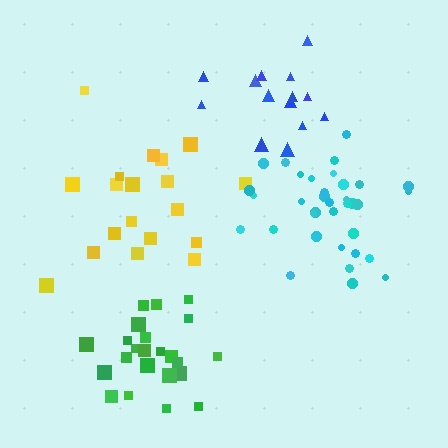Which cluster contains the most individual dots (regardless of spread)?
Cyan (35).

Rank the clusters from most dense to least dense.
cyan, green, blue, yellow.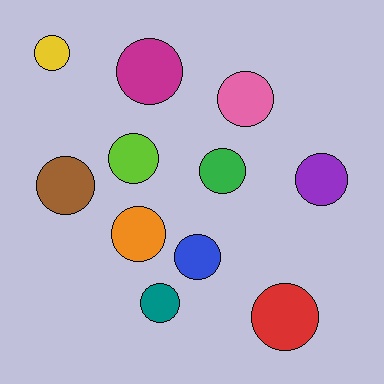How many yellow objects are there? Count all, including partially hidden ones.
There is 1 yellow object.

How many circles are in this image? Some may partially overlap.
There are 11 circles.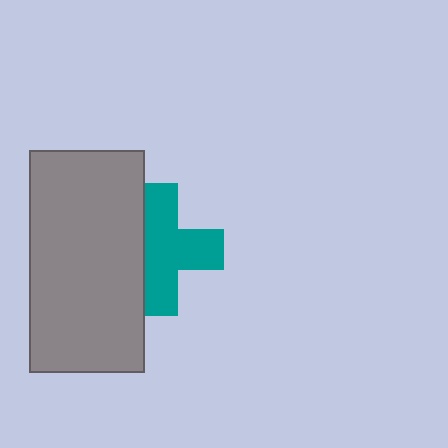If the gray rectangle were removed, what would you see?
You would see the complete teal cross.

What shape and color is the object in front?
The object in front is a gray rectangle.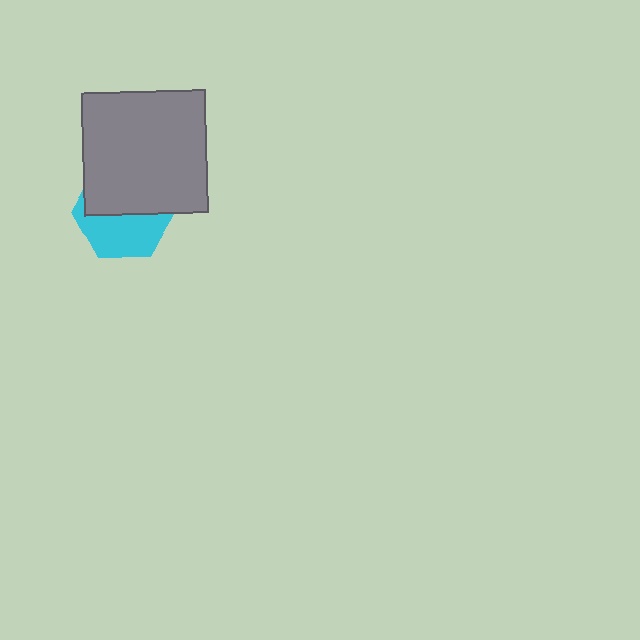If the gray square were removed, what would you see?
You would see the complete cyan hexagon.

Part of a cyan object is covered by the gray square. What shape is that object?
It is a hexagon.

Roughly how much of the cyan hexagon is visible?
About half of it is visible (roughly 47%).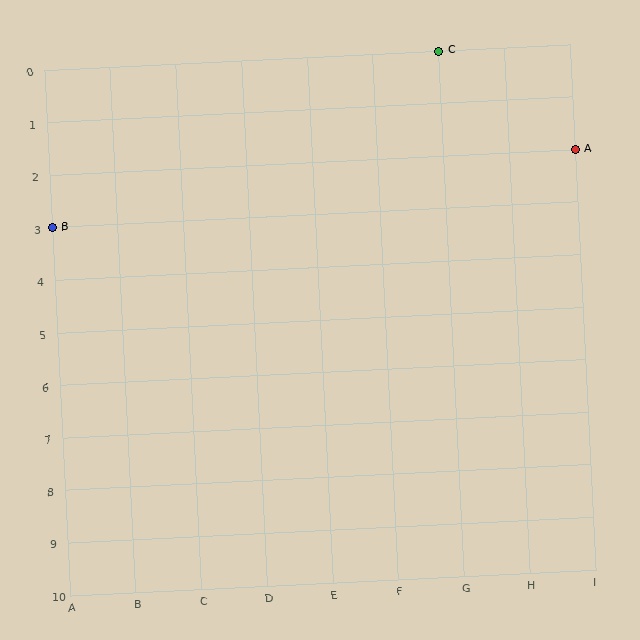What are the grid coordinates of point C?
Point C is at grid coordinates (G, 0).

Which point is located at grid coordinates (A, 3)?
Point B is at (A, 3).